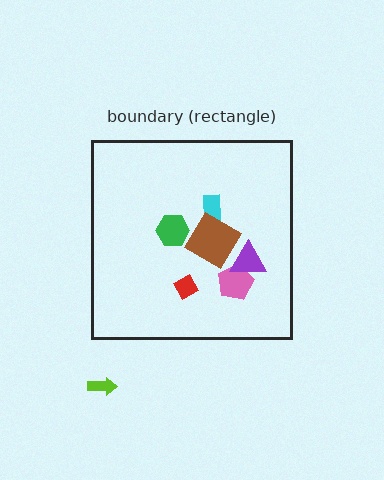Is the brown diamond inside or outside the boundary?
Inside.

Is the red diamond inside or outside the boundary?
Inside.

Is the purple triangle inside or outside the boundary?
Inside.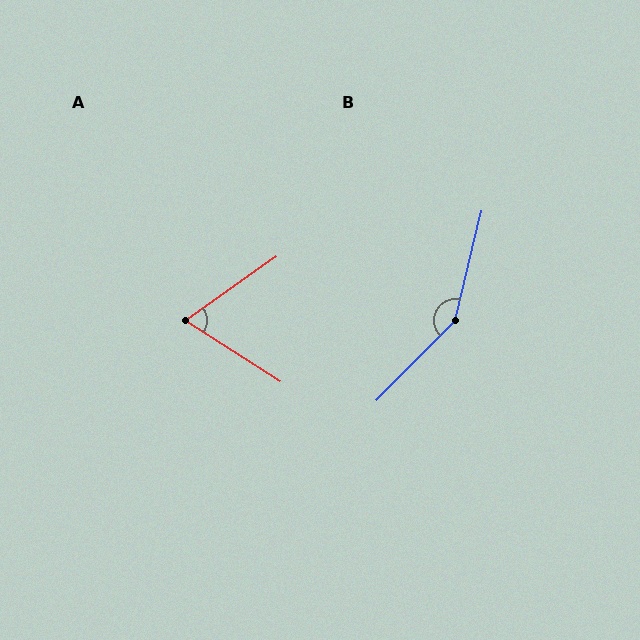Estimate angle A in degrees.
Approximately 68 degrees.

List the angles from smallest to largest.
A (68°), B (149°).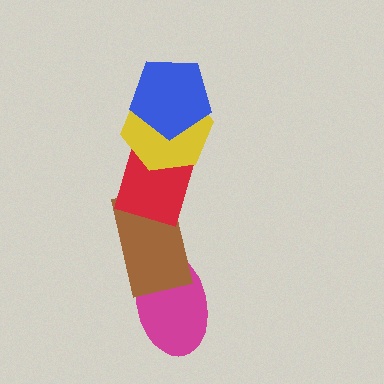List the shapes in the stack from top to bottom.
From top to bottom: the blue pentagon, the yellow hexagon, the red diamond, the brown rectangle, the magenta ellipse.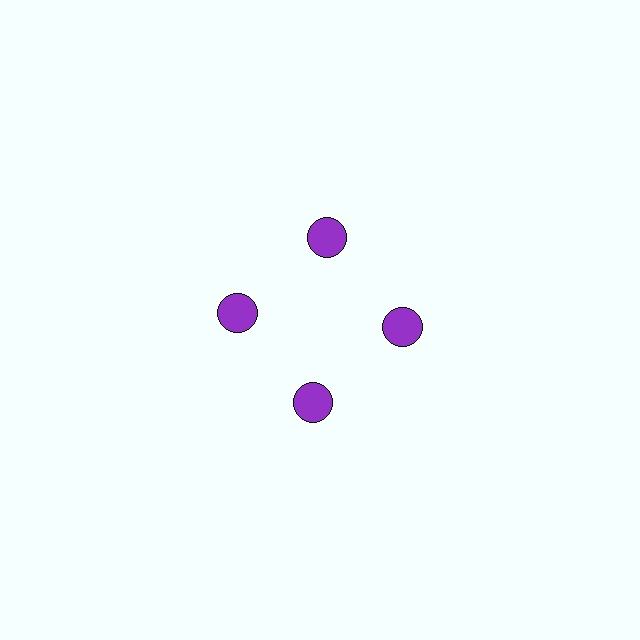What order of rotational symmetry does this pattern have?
This pattern has 4-fold rotational symmetry.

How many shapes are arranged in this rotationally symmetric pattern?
There are 4 shapes, arranged in 4 groups of 1.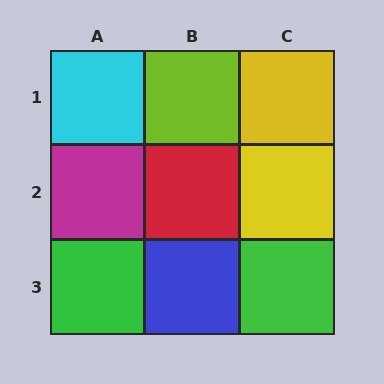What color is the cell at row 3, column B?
Blue.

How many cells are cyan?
1 cell is cyan.